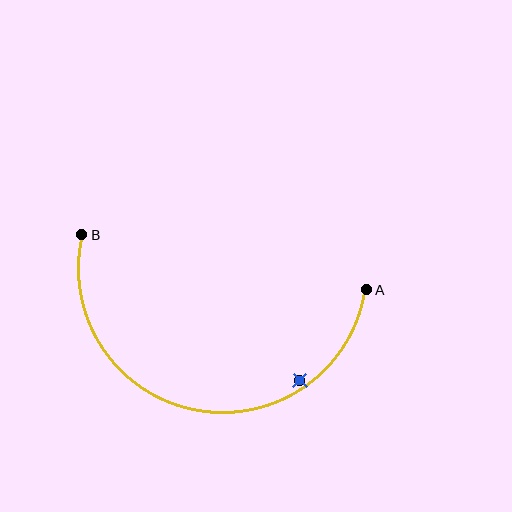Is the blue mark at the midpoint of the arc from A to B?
No — the blue mark does not lie on the arc at all. It sits slightly inside the curve.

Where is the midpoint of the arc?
The arc midpoint is the point on the curve farthest from the straight line joining A and B. It sits below that line.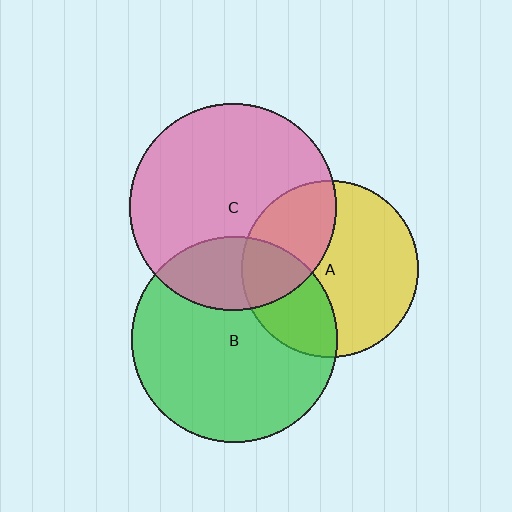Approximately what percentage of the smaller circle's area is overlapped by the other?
Approximately 25%.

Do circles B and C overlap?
Yes.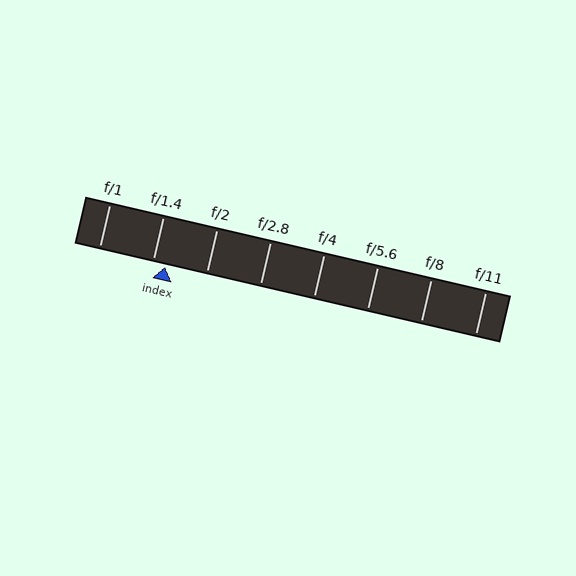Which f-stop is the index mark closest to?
The index mark is closest to f/1.4.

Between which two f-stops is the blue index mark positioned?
The index mark is between f/1.4 and f/2.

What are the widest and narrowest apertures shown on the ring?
The widest aperture shown is f/1 and the narrowest is f/11.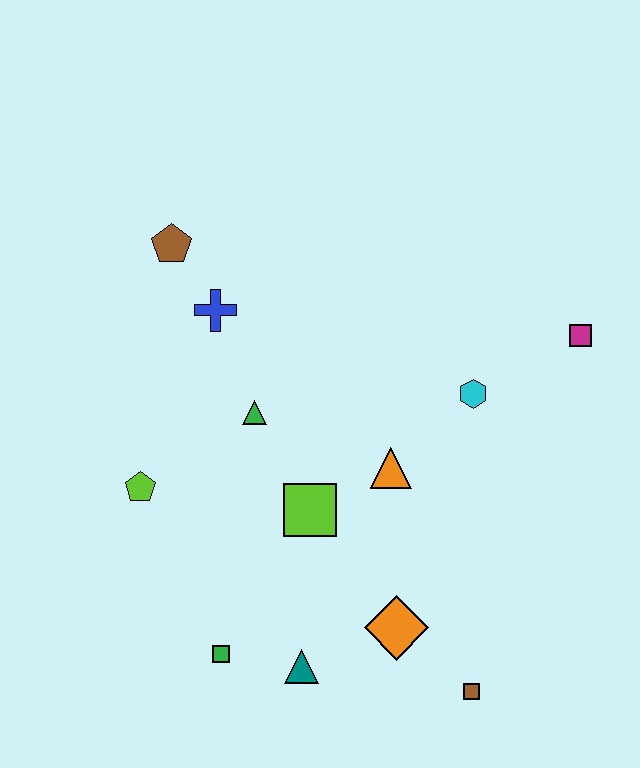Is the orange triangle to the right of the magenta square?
No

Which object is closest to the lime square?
The orange triangle is closest to the lime square.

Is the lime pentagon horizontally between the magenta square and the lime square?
No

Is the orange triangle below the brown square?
No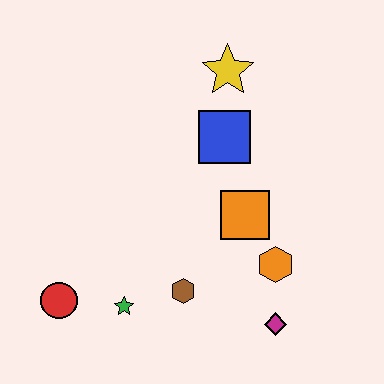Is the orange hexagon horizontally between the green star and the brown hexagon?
No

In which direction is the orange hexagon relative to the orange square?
The orange hexagon is below the orange square.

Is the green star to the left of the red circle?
No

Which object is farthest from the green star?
The yellow star is farthest from the green star.